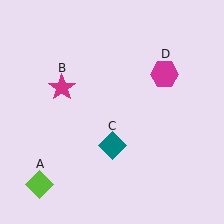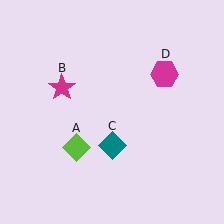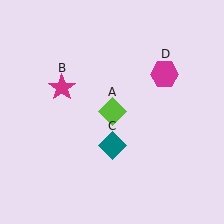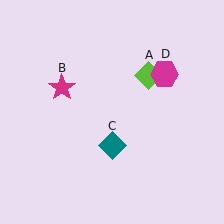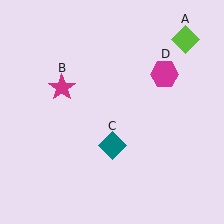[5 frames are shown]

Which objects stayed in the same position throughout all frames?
Magenta star (object B) and teal diamond (object C) and magenta hexagon (object D) remained stationary.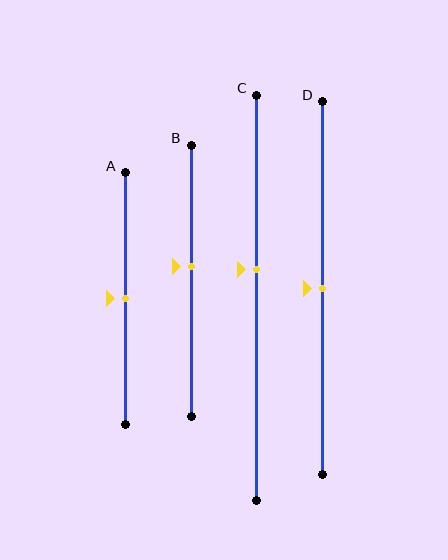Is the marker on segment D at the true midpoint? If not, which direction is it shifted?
Yes, the marker on segment D is at the true midpoint.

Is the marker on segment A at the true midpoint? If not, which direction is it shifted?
Yes, the marker on segment A is at the true midpoint.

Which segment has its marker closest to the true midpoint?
Segment A has its marker closest to the true midpoint.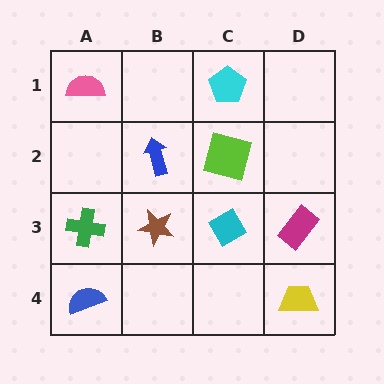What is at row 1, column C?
A cyan pentagon.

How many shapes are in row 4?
2 shapes.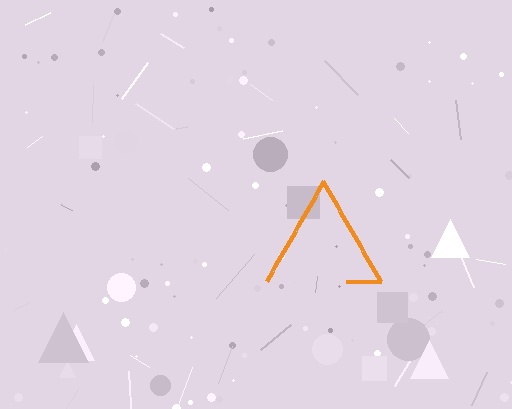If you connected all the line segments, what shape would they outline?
They would outline a triangle.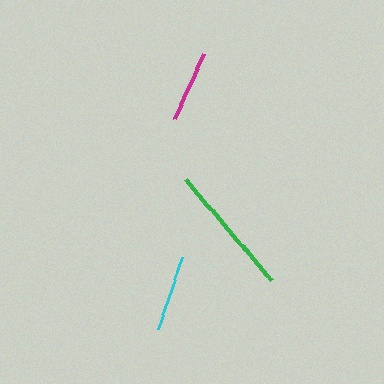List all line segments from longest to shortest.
From longest to shortest: green, cyan, magenta.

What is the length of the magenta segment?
The magenta segment is approximately 72 pixels long.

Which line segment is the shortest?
The magenta line is the shortest at approximately 72 pixels.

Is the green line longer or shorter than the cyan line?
The green line is longer than the cyan line.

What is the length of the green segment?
The green segment is approximately 132 pixels long.